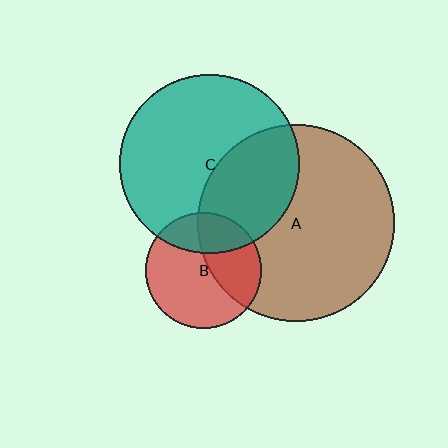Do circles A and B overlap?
Yes.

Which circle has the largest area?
Circle A (brown).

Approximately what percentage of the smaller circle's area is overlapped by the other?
Approximately 40%.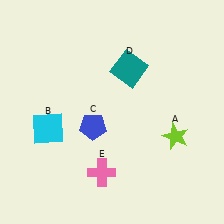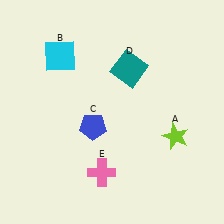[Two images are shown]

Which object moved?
The cyan square (B) moved up.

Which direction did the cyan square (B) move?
The cyan square (B) moved up.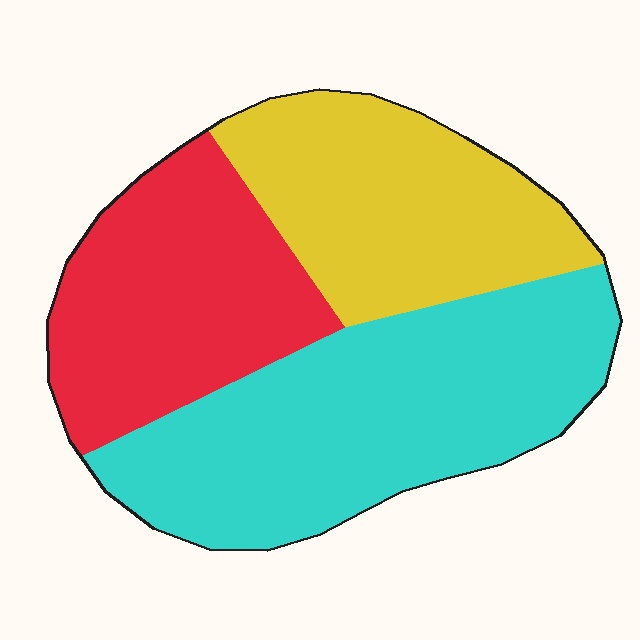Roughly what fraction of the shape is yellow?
Yellow covers 29% of the shape.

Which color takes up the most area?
Cyan, at roughly 45%.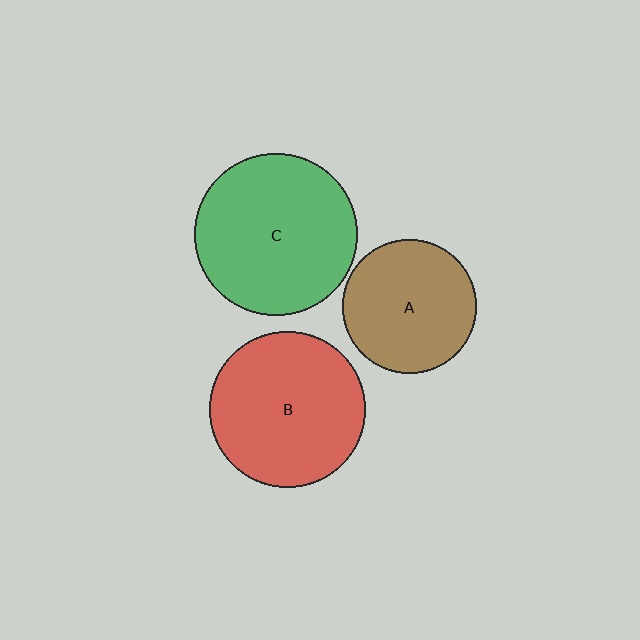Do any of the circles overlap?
No, none of the circles overlap.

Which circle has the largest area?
Circle C (green).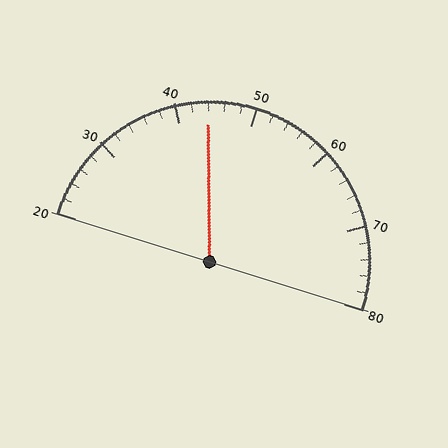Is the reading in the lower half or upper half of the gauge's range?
The reading is in the lower half of the range (20 to 80).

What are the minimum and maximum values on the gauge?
The gauge ranges from 20 to 80.